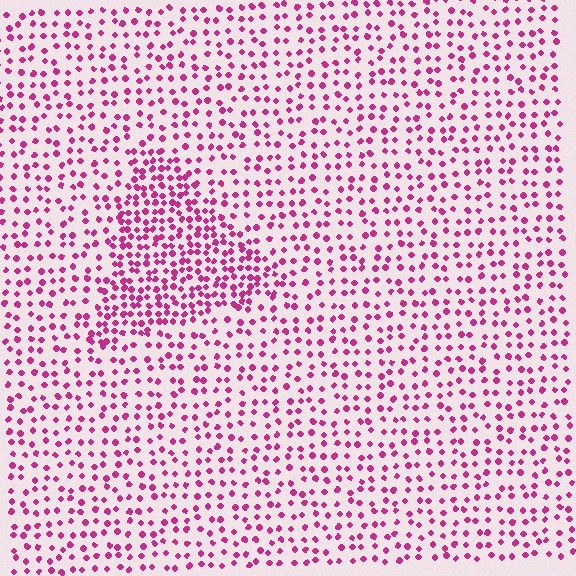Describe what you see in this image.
The image contains small magenta elements arranged at two different densities. A triangle-shaped region is visible where the elements are more densely packed than the surrounding area.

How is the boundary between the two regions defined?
The boundary is defined by a change in element density (approximately 1.9x ratio). All elements are the same color, size, and shape.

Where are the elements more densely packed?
The elements are more densely packed inside the triangle boundary.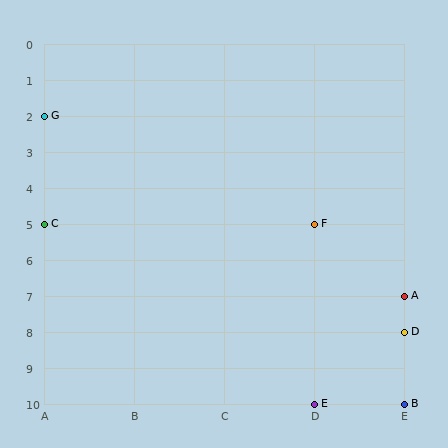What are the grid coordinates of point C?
Point C is at grid coordinates (A, 5).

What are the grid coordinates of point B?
Point B is at grid coordinates (E, 10).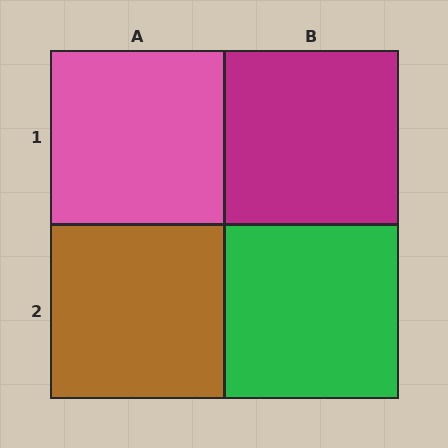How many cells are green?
1 cell is green.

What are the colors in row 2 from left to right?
Brown, green.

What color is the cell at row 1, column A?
Pink.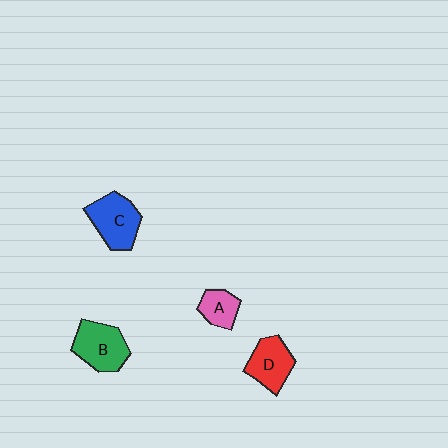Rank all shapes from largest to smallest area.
From largest to smallest: B (green), C (blue), D (red), A (pink).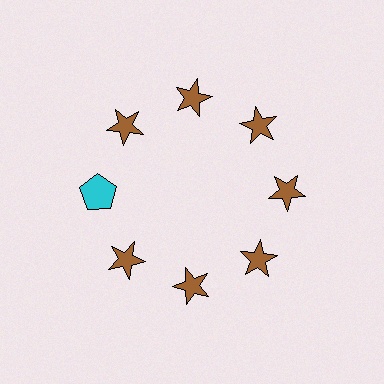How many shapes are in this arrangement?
There are 8 shapes arranged in a ring pattern.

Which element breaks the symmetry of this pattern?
The cyan pentagon at roughly the 9 o'clock position breaks the symmetry. All other shapes are brown stars.